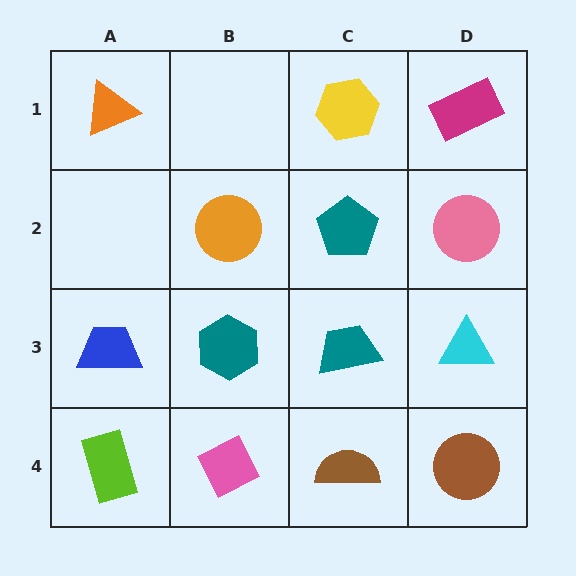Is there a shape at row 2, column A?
No, that cell is empty.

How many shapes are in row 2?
3 shapes.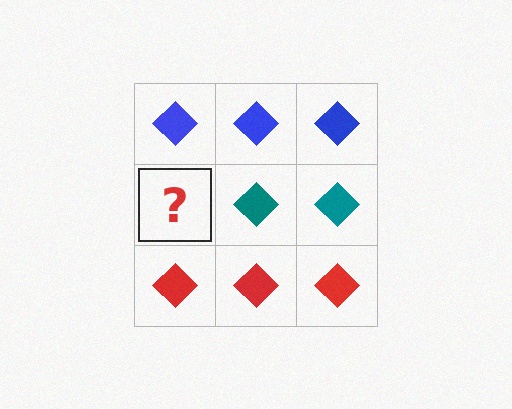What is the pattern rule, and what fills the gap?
The rule is that each row has a consistent color. The gap should be filled with a teal diamond.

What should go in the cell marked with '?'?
The missing cell should contain a teal diamond.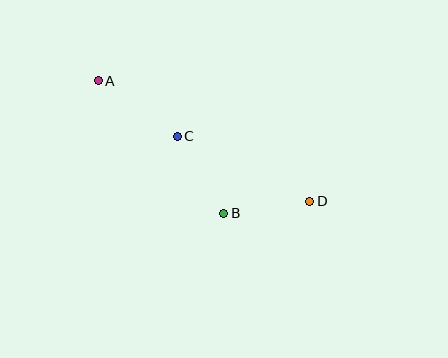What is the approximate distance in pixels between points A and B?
The distance between A and B is approximately 183 pixels.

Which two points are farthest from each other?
Points A and D are farthest from each other.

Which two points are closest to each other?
Points B and D are closest to each other.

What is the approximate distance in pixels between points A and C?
The distance between A and C is approximately 97 pixels.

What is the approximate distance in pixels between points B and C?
The distance between B and C is approximately 90 pixels.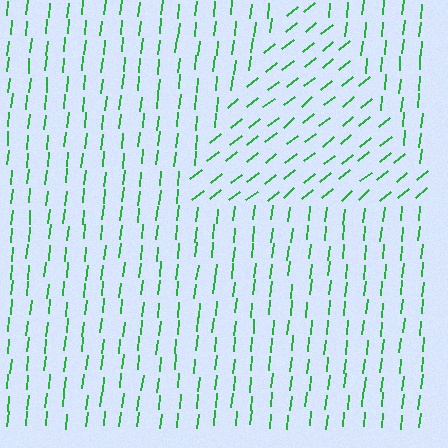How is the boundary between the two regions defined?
The boundary is defined purely by a change in line orientation (approximately 45 degrees difference). All lines are the same color and thickness.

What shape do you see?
I see a triangle.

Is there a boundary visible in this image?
Yes, there is a texture boundary formed by a change in line orientation.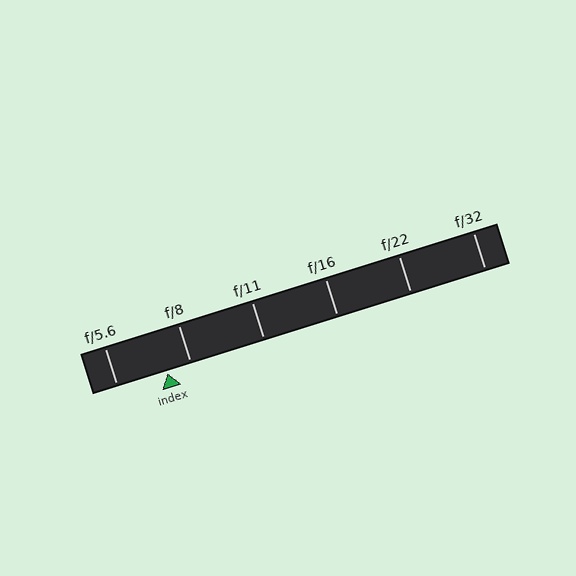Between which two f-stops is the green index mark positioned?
The index mark is between f/5.6 and f/8.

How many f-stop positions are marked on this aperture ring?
There are 6 f-stop positions marked.